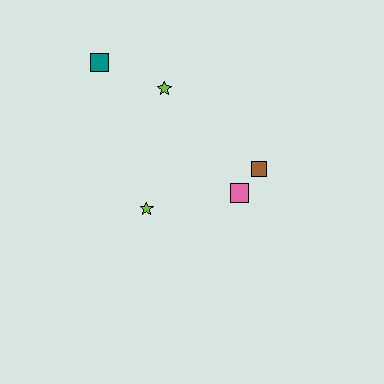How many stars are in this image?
There are 2 stars.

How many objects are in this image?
There are 5 objects.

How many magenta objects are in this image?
There are no magenta objects.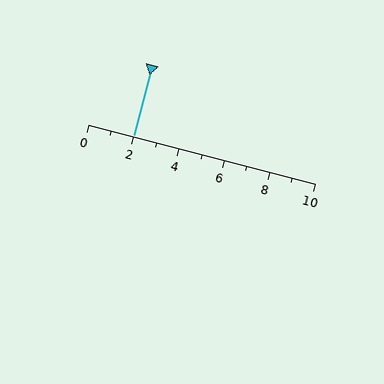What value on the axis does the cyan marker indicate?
The marker indicates approximately 2.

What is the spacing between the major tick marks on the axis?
The major ticks are spaced 2 apart.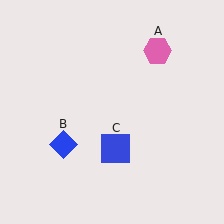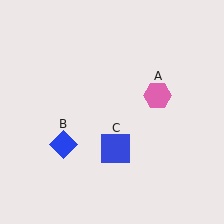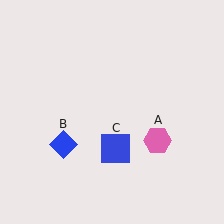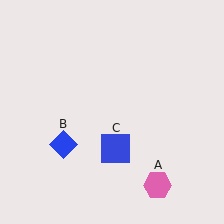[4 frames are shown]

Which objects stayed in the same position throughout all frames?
Blue diamond (object B) and blue square (object C) remained stationary.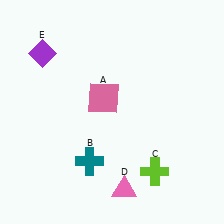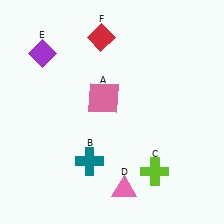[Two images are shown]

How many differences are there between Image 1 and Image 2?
There is 1 difference between the two images.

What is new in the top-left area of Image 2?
A red diamond (F) was added in the top-left area of Image 2.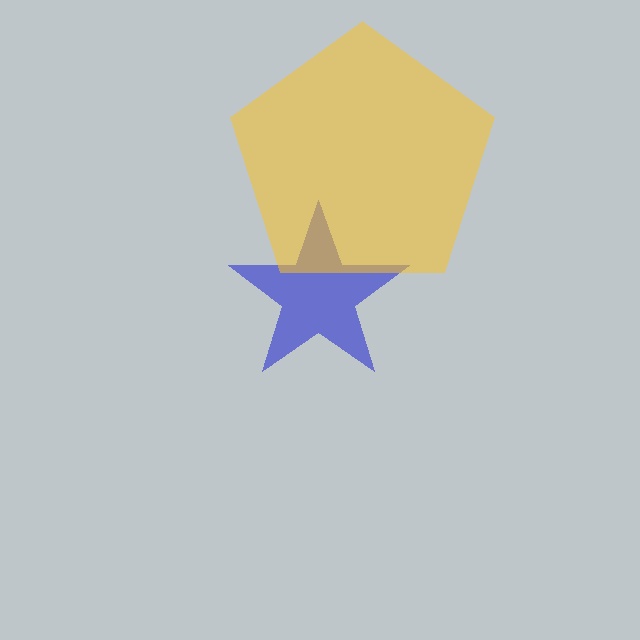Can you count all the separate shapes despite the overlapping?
Yes, there are 2 separate shapes.